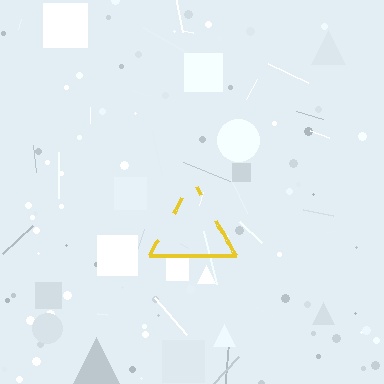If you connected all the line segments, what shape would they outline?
They would outline a triangle.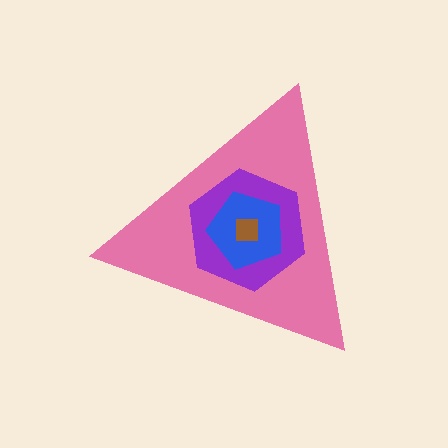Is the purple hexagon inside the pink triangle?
Yes.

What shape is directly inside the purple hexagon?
The blue pentagon.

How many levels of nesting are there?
4.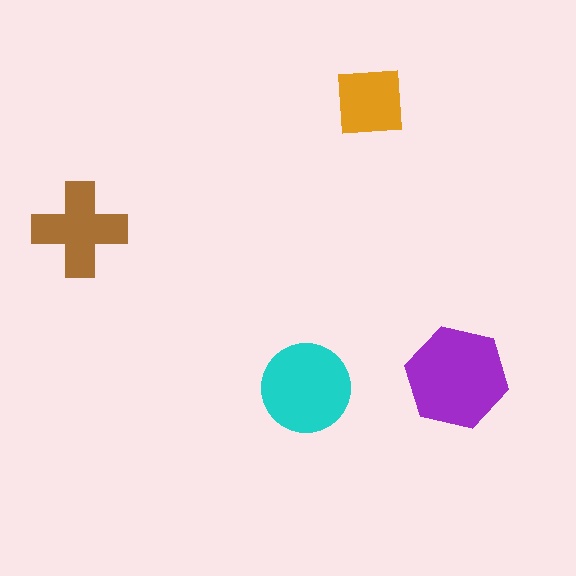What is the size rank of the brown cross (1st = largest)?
3rd.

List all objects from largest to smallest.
The purple hexagon, the cyan circle, the brown cross, the orange square.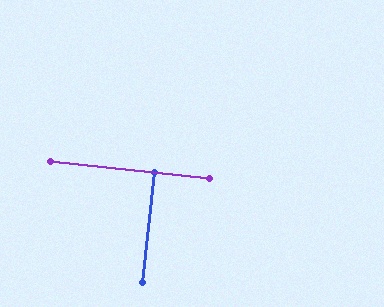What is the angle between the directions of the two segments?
Approximately 90 degrees.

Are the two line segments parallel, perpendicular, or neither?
Perpendicular — they meet at approximately 90°.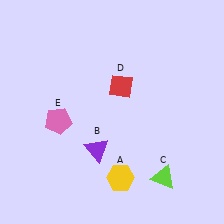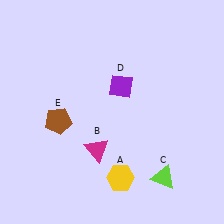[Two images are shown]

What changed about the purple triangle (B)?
In Image 1, B is purple. In Image 2, it changed to magenta.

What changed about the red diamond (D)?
In Image 1, D is red. In Image 2, it changed to purple.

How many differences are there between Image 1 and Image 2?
There are 3 differences between the two images.